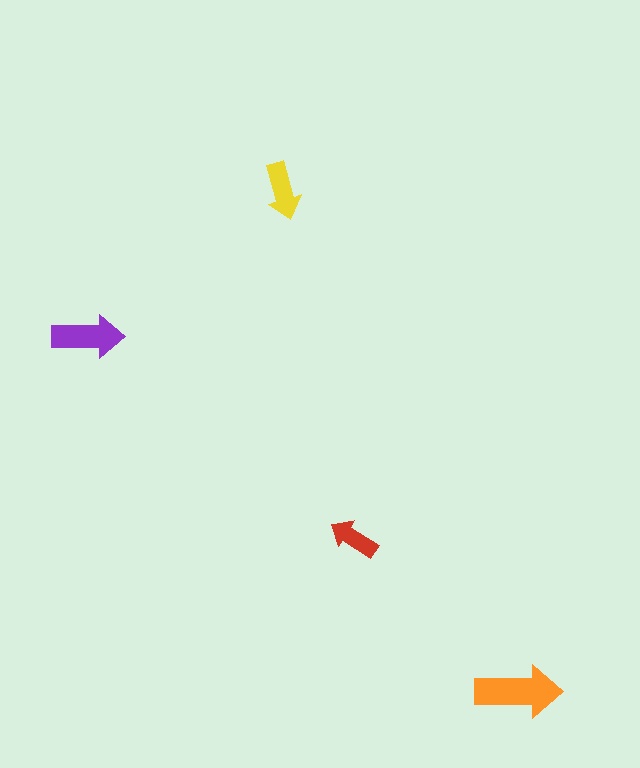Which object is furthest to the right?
The orange arrow is rightmost.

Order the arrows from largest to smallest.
the orange one, the purple one, the yellow one, the red one.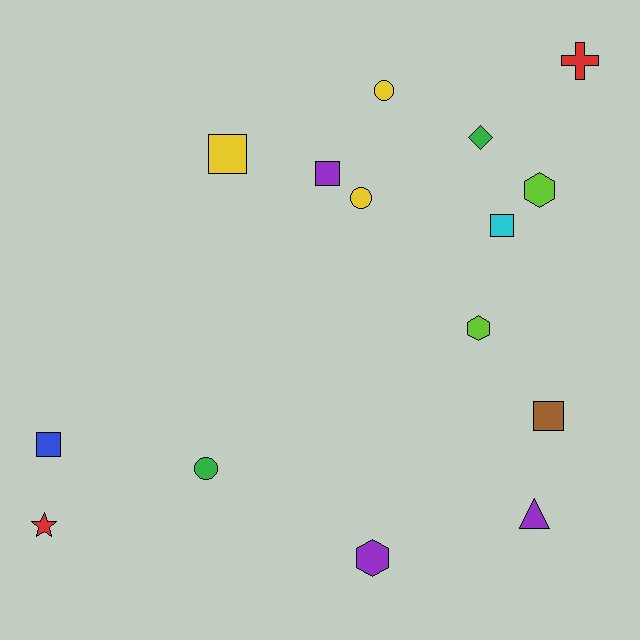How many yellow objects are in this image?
There are 3 yellow objects.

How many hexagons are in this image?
There are 3 hexagons.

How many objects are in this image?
There are 15 objects.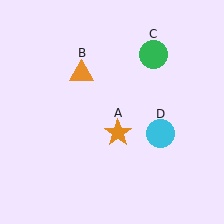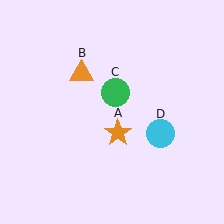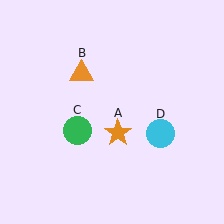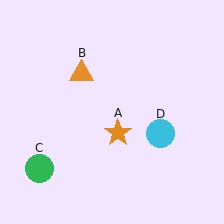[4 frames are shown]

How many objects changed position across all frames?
1 object changed position: green circle (object C).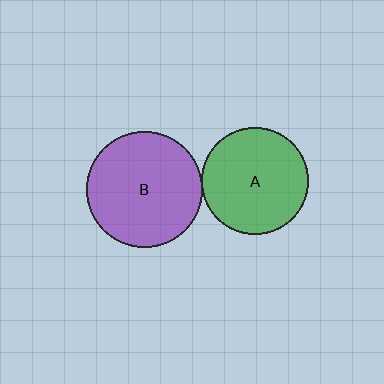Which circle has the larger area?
Circle B (purple).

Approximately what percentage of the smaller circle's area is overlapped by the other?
Approximately 5%.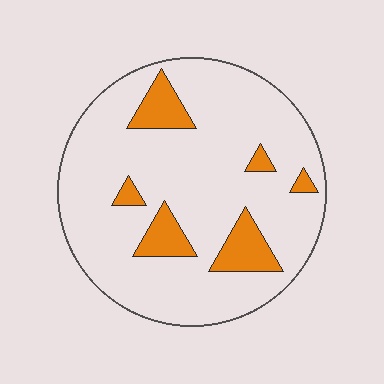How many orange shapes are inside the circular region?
6.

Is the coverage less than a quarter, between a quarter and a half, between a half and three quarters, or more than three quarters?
Less than a quarter.